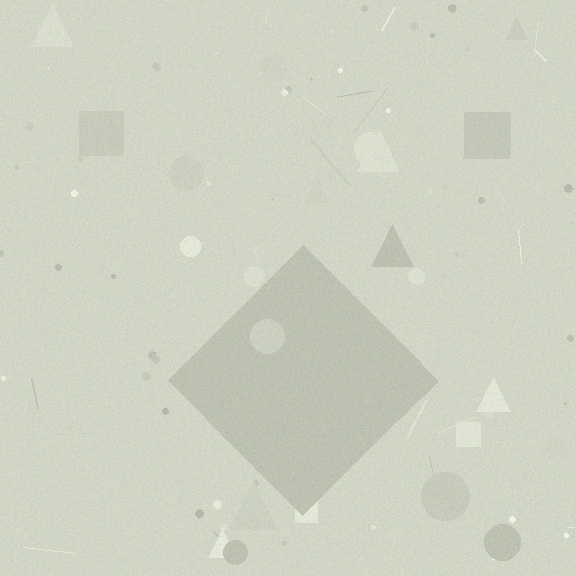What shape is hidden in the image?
A diamond is hidden in the image.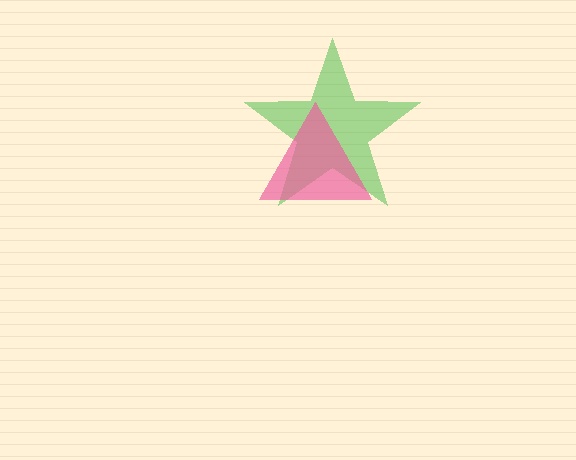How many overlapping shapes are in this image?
There are 2 overlapping shapes in the image.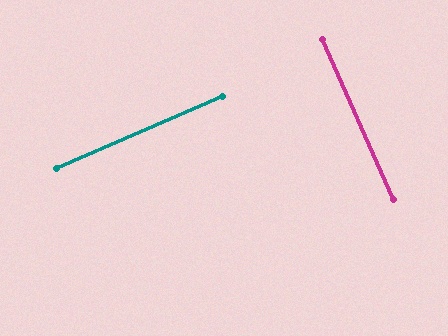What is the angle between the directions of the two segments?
Approximately 90 degrees.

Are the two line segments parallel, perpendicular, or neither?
Perpendicular — they meet at approximately 90°.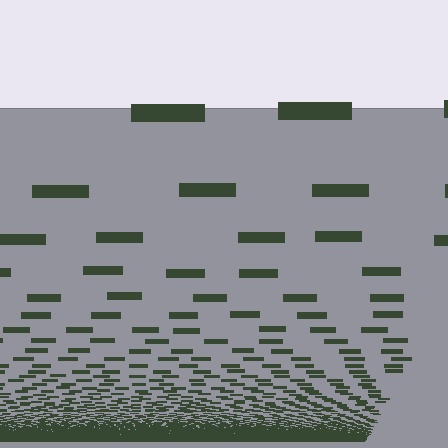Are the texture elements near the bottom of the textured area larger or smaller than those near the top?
Smaller. The gradient is inverted — elements near the bottom are smaller and denser.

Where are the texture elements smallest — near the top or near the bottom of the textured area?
Near the bottom.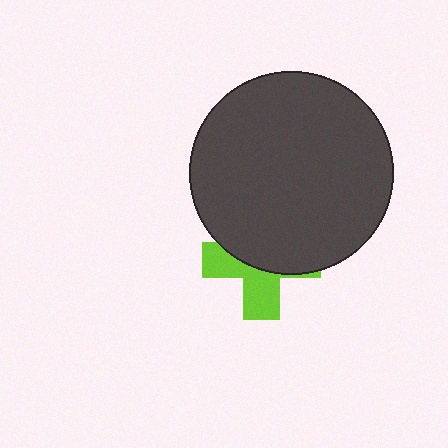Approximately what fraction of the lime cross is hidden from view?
Roughly 58% of the lime cross is hidden behind the dark gray circle.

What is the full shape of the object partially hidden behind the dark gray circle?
The partially hidden object is a lime cross.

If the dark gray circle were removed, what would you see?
You would see the complete lime cross.